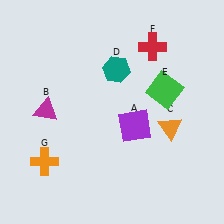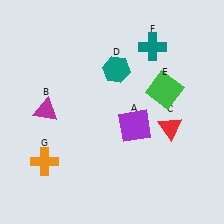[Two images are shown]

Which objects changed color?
C changed from orange to red. F changed from red to teal.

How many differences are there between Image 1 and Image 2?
There are 2 differences between the two images.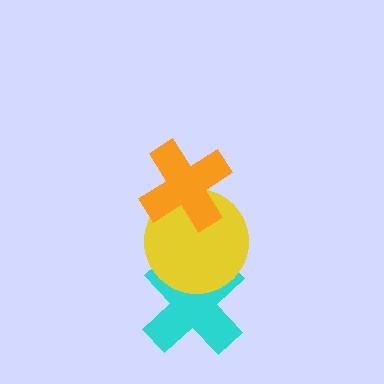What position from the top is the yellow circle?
The yellow circle is 2nd from the top.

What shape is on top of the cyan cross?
The yellow circle is on top of the cyan cross.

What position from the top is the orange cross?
The orange cross is 1st from the top.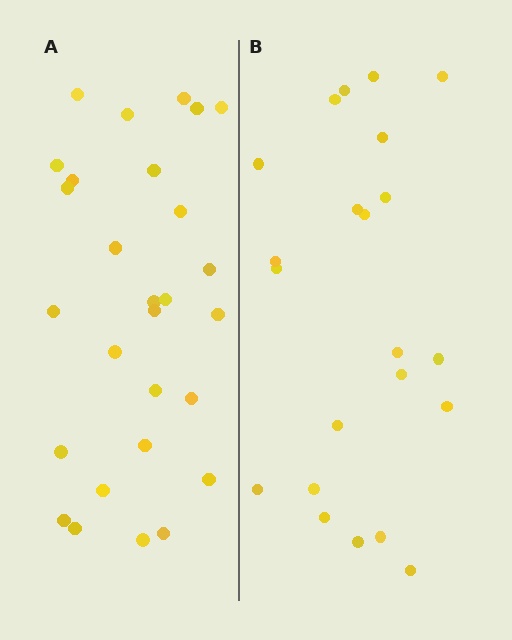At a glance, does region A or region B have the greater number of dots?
Region A (the left region) has more dots.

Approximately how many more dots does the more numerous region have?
Region A has about 6 more dots than region B.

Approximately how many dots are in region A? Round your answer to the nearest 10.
About 30 dots. (The exact count is 28, which rounds to 30.)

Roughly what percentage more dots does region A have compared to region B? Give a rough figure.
About 25% more.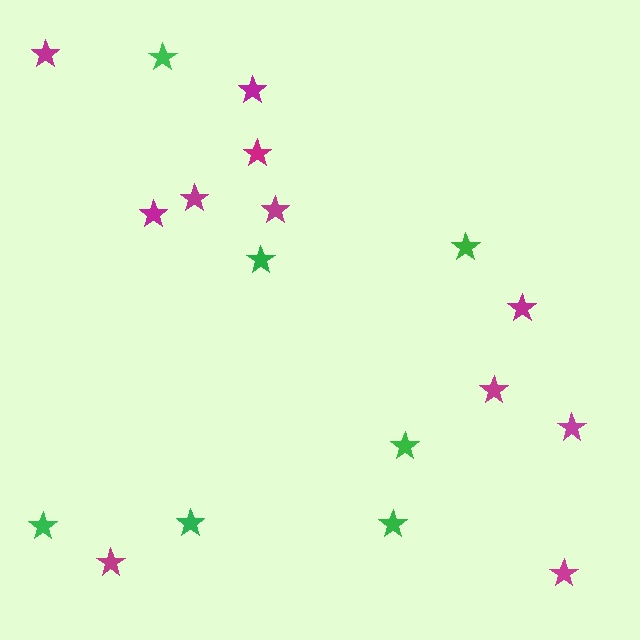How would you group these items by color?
There are 2 groups: one group of green stars (7) and one group of magenta stars (11).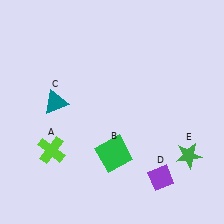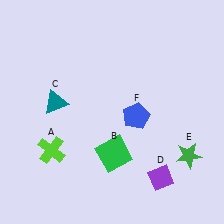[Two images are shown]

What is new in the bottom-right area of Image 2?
A blue pentagon (F) was added in the bottom-right area of Image 2.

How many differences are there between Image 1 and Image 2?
There is 1 difference between the two images.